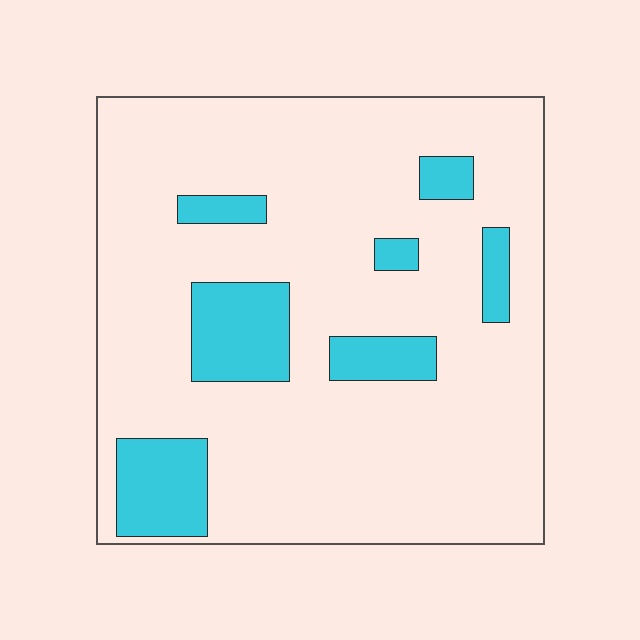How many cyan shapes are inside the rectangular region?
7.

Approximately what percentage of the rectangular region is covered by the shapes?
Approximately 15%.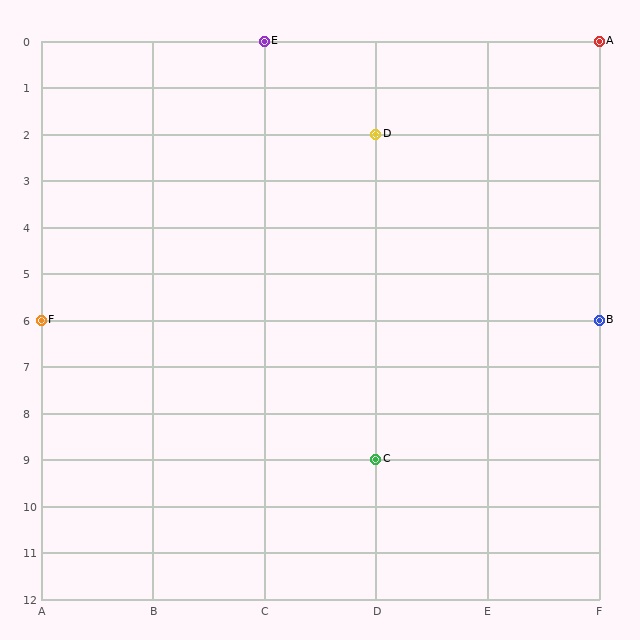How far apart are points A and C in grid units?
Points A and C are 2 columns and 9 rows apart (about 9.2 grid units diagonally).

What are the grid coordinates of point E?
Point E is at grid coordinates (C, 0).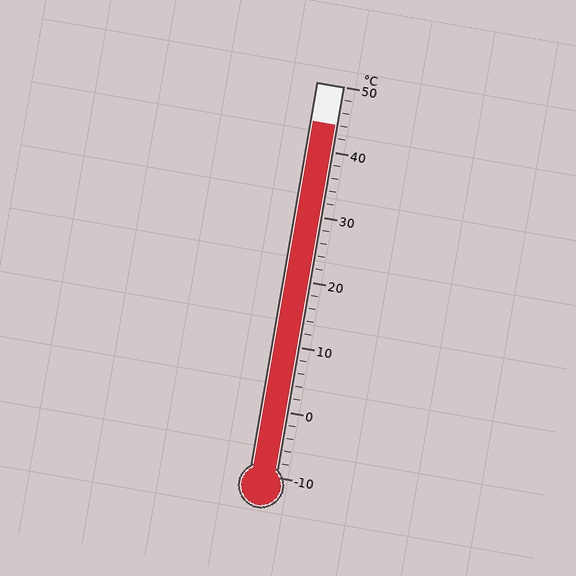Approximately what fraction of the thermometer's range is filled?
The thermometer is filled to approximately 90% of its range.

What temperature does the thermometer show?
The thermometer shows approximately 44°C.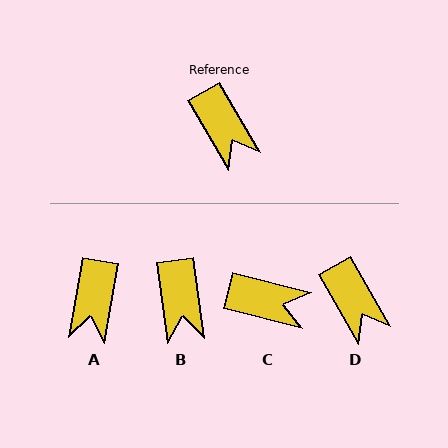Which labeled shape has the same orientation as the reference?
D.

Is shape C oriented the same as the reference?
No, it is off by about 46 degrees.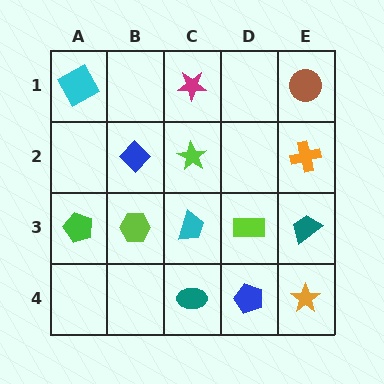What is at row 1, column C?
A magenta star.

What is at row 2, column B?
A blue diamond.